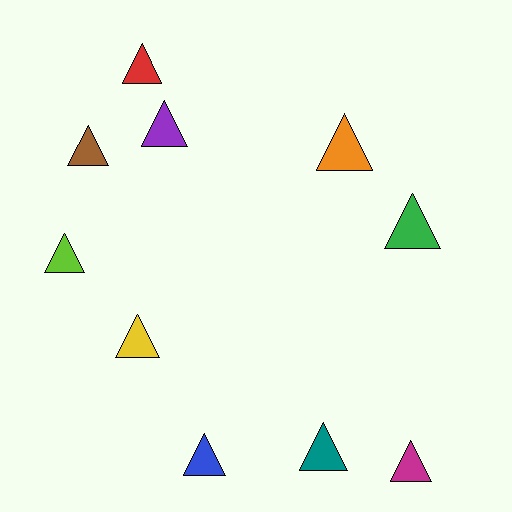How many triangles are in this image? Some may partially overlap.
There are 10 triangles.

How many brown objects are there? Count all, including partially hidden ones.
There is 1 brown object.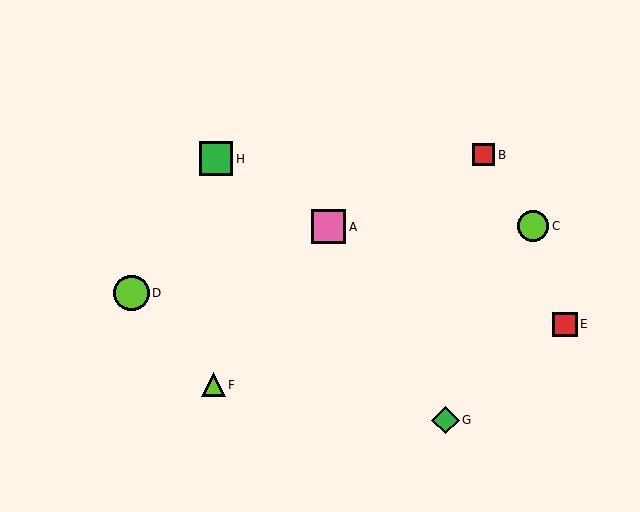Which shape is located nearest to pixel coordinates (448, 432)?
The green diamond (labeled G) at (446, 420) is nearest to that location.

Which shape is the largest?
The lime circle (labeled D) is the largest.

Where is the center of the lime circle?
The center of the lime circle is at (131, 293).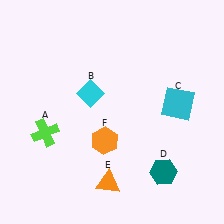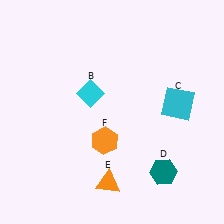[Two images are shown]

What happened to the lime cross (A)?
The lime cross (A) was removed in Image 2. It was in the bottom-left area of Image 1.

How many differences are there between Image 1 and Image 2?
There is 1 difference between the two images.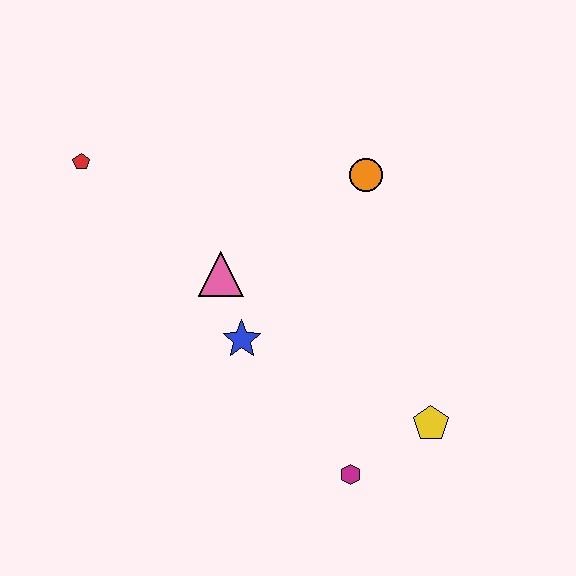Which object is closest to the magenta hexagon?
The yellow pentagon is closest to the magenta hexagon.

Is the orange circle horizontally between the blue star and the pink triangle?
No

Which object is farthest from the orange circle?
The magenta hexagon is farthest from the orange circle.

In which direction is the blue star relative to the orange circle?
The blue star is below the orange circle.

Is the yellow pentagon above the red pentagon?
No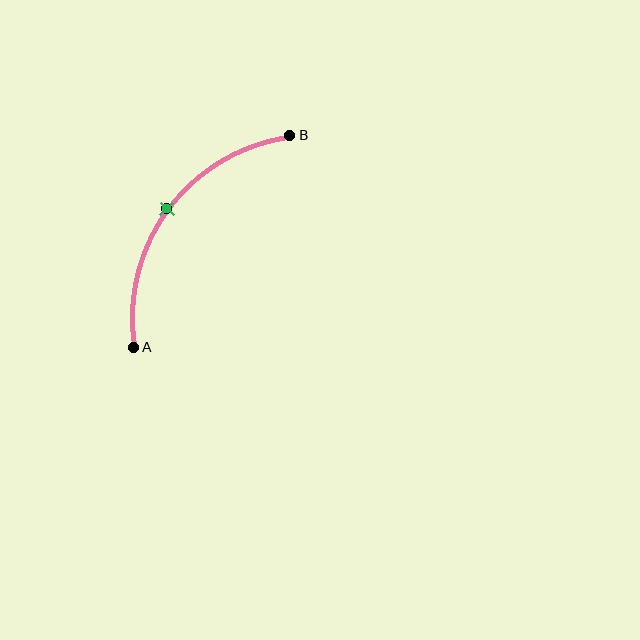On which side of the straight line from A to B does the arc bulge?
The arc bulges above and to the left of the straight line connecting A and B.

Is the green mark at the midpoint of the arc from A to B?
Yes. The green mark lies on the arc at equal arc-length from both A and B — it is the arc midpoint.